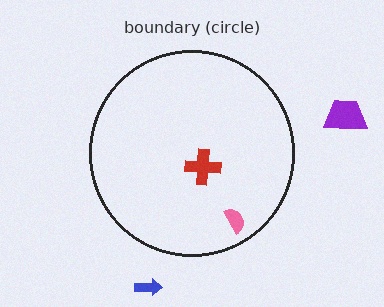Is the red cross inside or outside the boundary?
Inside.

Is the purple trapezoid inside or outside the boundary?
Outside.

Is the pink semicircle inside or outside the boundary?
Inside.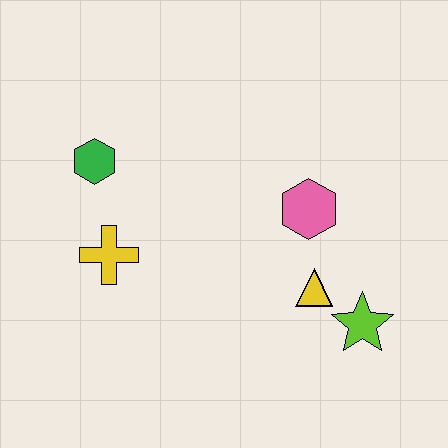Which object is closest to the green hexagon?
The yellow cross is closest to the green hexagon.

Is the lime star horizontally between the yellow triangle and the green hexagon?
No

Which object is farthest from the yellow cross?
The lime star is farthest from the yellow cross.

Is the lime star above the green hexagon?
No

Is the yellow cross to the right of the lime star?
No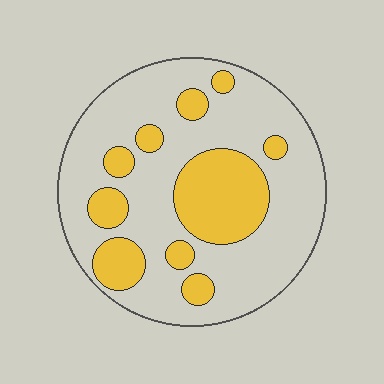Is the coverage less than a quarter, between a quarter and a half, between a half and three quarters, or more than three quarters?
Between a quarter and a half.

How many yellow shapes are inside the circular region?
10.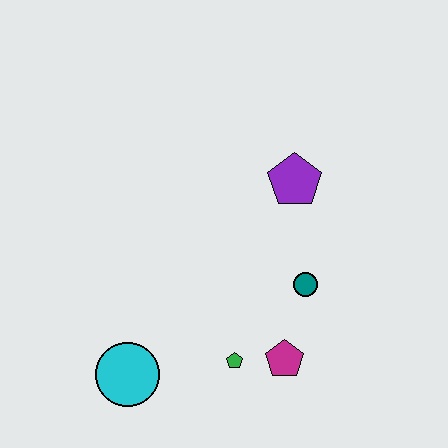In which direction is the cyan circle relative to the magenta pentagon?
The cyan circle is to the left of the magenta pentagon.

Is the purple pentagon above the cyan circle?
Yes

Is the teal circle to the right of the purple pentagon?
Yes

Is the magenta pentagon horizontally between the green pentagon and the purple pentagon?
Yes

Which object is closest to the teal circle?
The magenta pentagon is closest to the teal circle.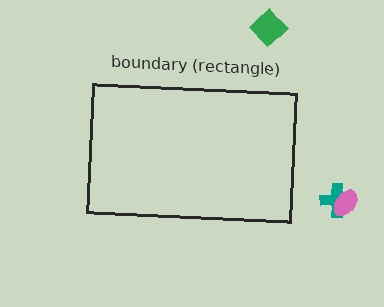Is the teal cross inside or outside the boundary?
Outside.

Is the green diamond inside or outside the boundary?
Outside.